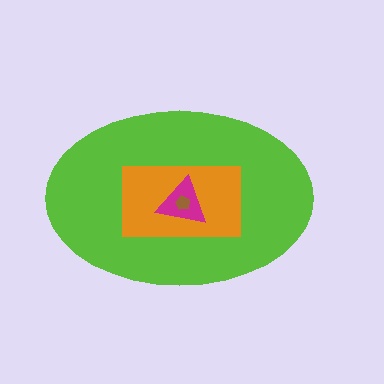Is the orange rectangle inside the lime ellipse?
Yes.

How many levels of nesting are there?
4.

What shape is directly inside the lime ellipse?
The orange rectangle.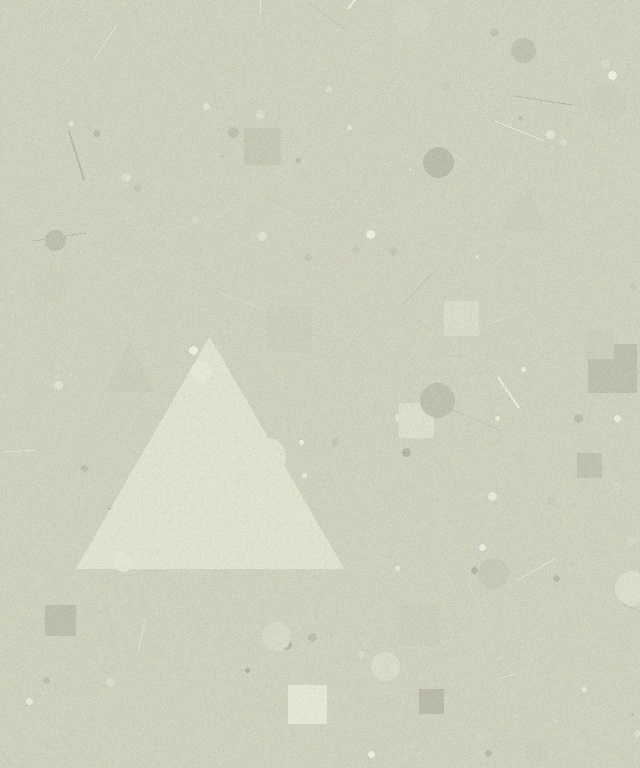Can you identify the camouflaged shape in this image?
The camouflaged shape is a triangle.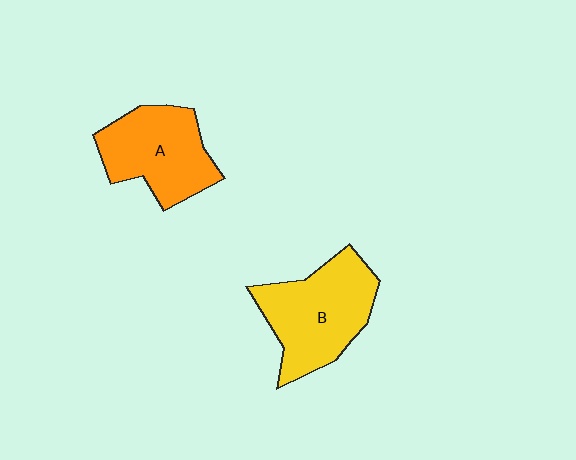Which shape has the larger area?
Shape B (yellow).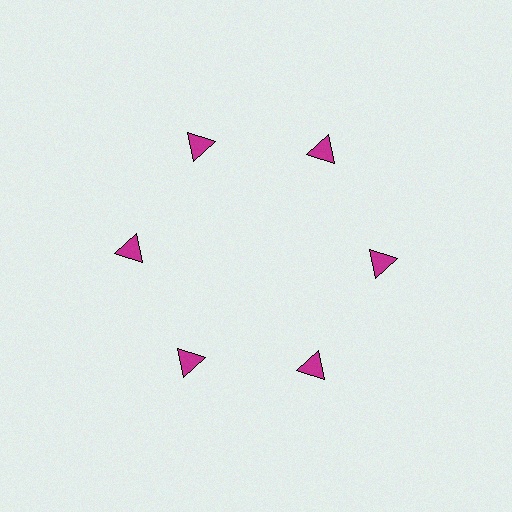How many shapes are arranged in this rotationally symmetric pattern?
There are 6 shapes, arranged in 6 groups of 1.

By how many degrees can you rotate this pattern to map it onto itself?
The pattern maps onto itself every 60 degrees of rotation.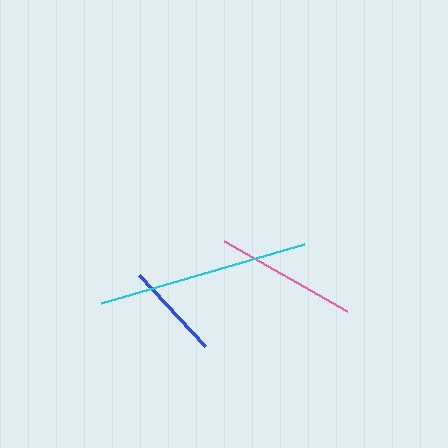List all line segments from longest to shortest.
From longest to shortest: cyan, pink, blue.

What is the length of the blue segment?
The blue segment is approximately 97 pixels long.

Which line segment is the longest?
The cyan line is the longest at approximately 211 pixels.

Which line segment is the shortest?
The blue line is the shortest at approximately 97 pixels.